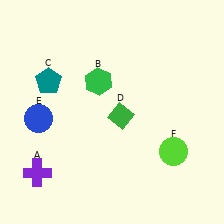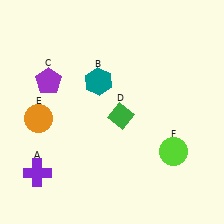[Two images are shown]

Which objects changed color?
B changed from green to teal. C changed from teal to purple. E changed from blue to orange.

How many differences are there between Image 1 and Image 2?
There are 3 differences between the two images.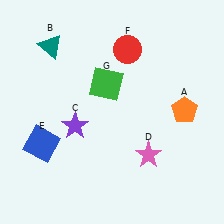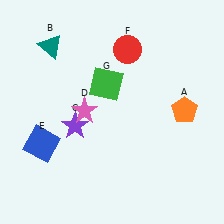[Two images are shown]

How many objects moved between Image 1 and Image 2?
1 object moved between the two images.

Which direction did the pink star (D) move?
The pink star (D) moved left.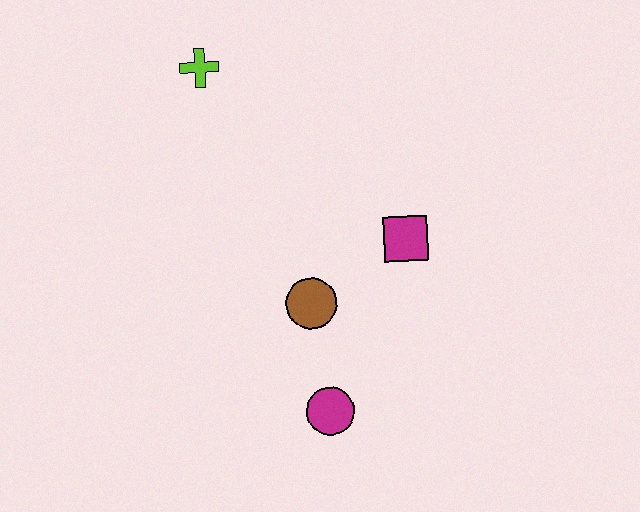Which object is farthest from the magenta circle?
The lime cross is farthest from the magenta circle.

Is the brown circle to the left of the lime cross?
No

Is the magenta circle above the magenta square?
No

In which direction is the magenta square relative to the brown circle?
The magenta square is to the right of the brown circle.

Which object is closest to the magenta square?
The brown circle is closest to the magenta square.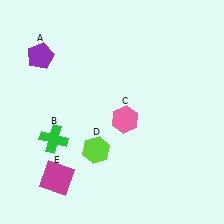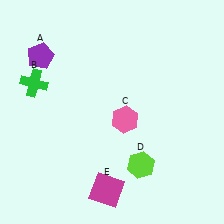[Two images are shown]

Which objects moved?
The objects that moved are: the green cross (B), the lime hexagon (D), the magenta square (E).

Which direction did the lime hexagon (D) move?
The lime hexagon (D) moved right.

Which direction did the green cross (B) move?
The green cross (B) moved up.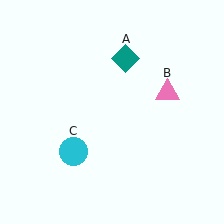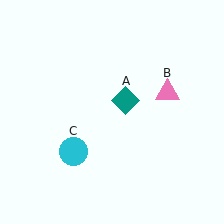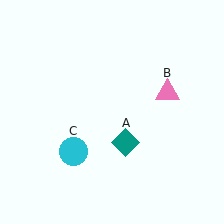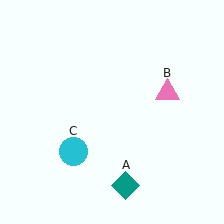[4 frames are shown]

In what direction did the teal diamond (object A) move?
The teal diamond (object A) moved down.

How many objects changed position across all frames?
1 object changed position: teal diamond (object A).